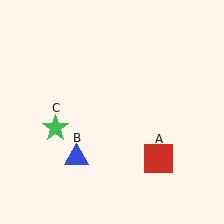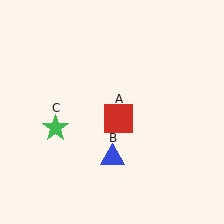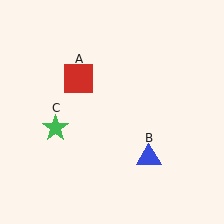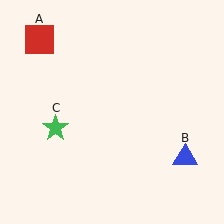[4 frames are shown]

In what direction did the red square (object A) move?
The red square (object A) moved up and to the left.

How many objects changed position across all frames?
2 objects changed position: red square (object A), blue triangle (object B).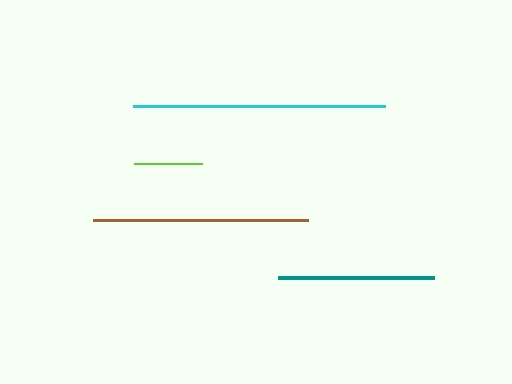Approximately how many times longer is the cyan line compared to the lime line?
The cyan line is approximately 3.7 times the length of the lime line.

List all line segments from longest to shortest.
From longest to shortest: cyan, brown, teal, lime.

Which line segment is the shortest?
The lime line is the shortest at approximately 69 pixels.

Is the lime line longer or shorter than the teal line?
The teal line is longer than the lime line.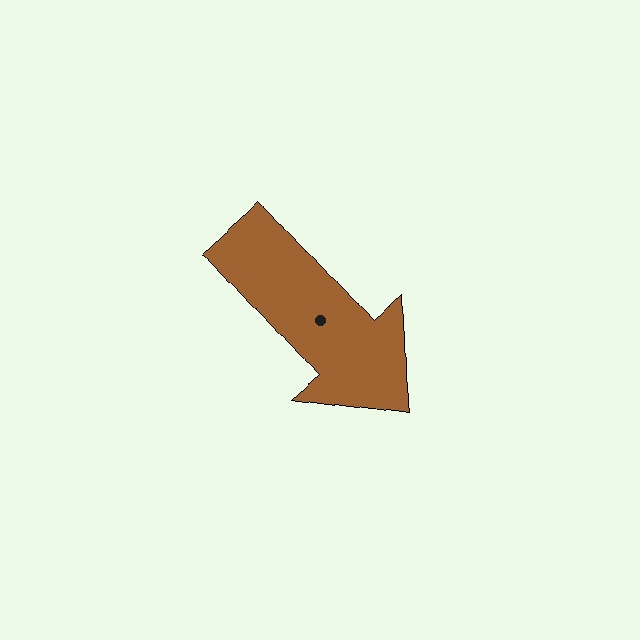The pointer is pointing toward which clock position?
Roughly 5 o'clock.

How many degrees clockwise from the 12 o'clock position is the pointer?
Approximately 138 degrees.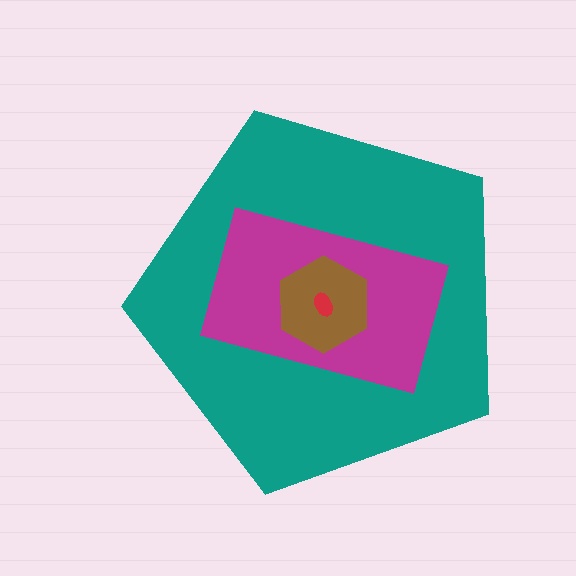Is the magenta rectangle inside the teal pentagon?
Yes.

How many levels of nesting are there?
4.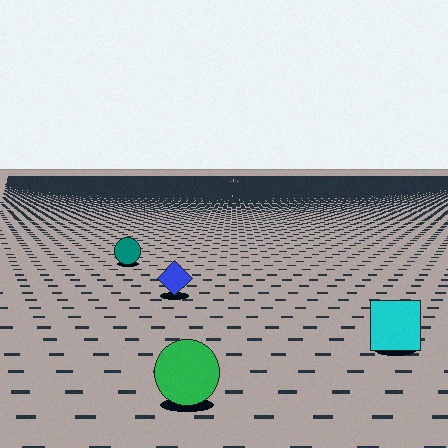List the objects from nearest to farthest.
From nearest to farthest: the green circle, the cyan square, the blue diamond, the teal circle.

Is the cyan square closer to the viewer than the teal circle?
Yes. The cyan square is closer — you can tell from the texture gradient: the ground texture is coarser near it.